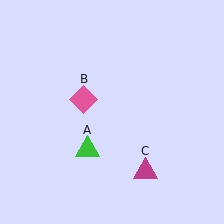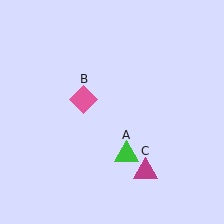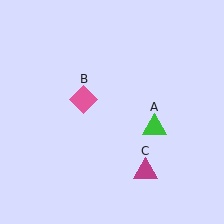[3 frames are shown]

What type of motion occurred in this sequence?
The green triangle (object A) rotated counterclockwise around the center of the scene.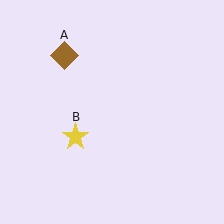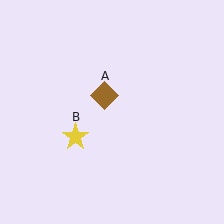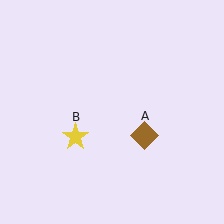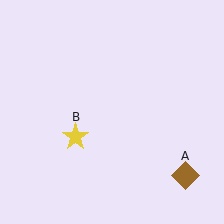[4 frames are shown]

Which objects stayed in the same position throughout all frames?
Yellow star (object B) remained stationary.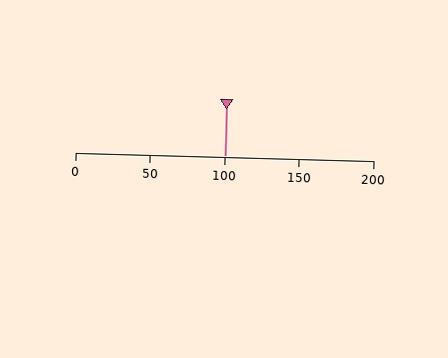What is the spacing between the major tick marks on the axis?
The major ticks are spaced 50 apart.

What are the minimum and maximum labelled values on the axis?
The axis runs from 0 to 200.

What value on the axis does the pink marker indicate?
The marker indicates approximately 100.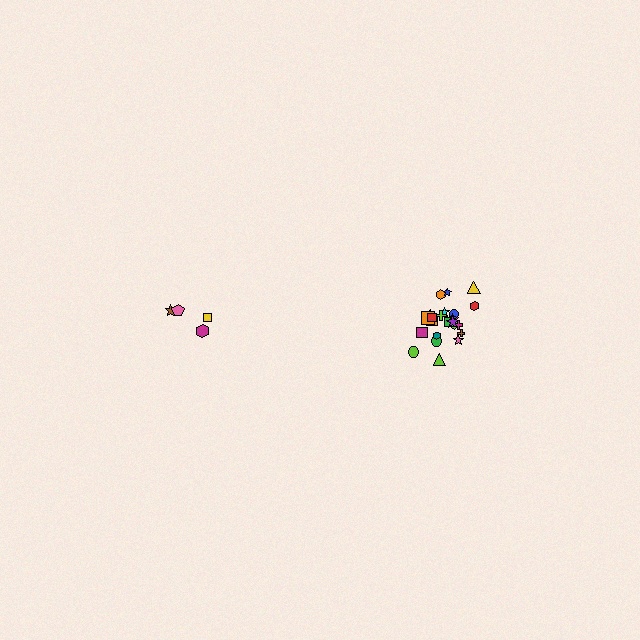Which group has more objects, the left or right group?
The right group.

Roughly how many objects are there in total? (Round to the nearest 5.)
Roughly 30 objects in total.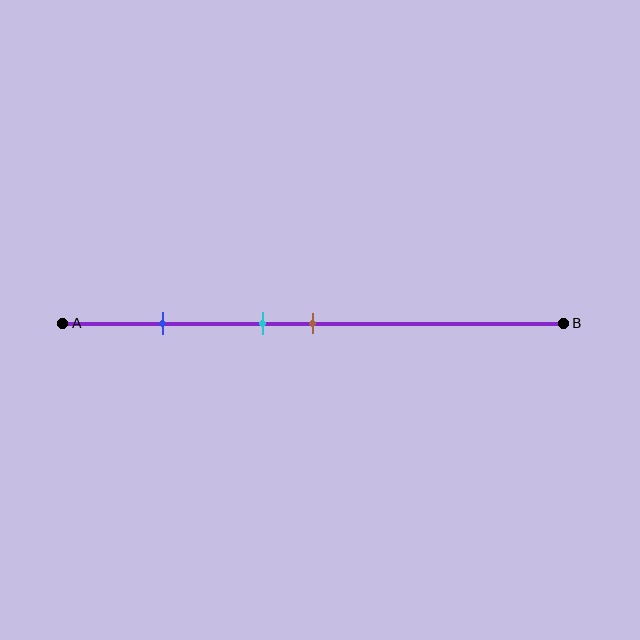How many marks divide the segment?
There are 3 marks dividing the segment.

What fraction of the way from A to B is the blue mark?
The blue mark is approximately 20% (0.2) of the way from A to B.